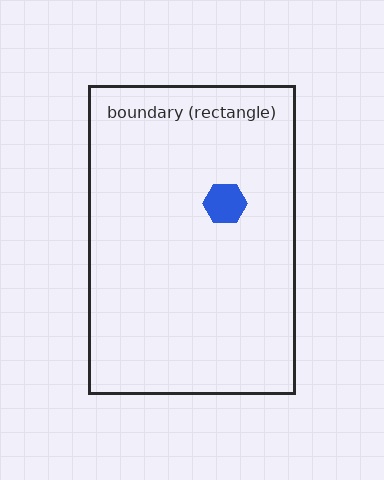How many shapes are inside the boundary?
1 inside, 0 outside.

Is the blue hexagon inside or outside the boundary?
Inside.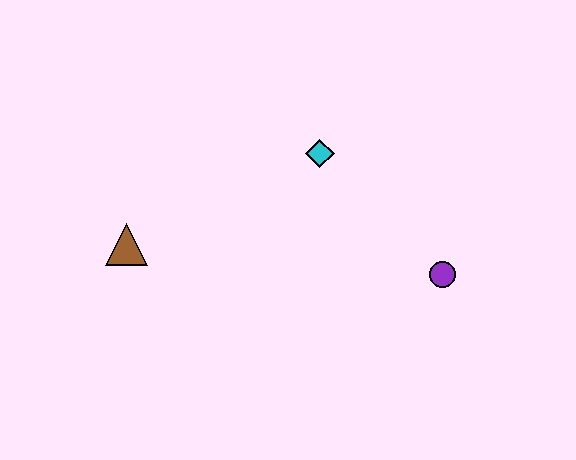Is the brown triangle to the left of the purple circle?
Yes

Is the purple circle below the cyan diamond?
Yes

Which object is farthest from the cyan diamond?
The brown triangle is farthest from the cyan diamond.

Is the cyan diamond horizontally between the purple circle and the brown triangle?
Yes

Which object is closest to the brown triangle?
The cyan diamond is closest to the brown triangle.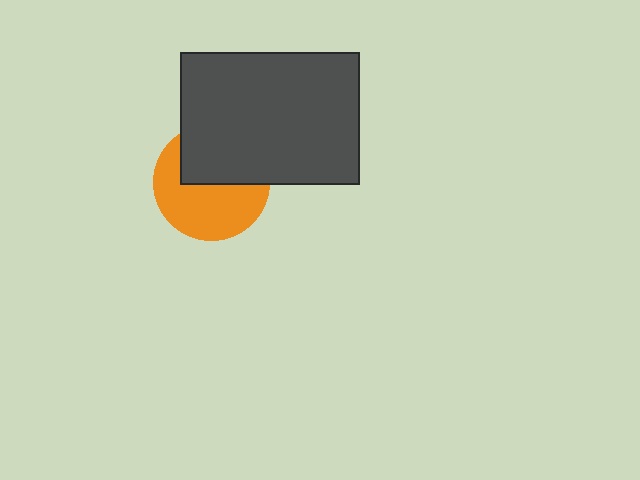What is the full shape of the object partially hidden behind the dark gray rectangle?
The partially hidden object is an orange circle.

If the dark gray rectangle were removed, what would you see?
You would see the complete orange circle.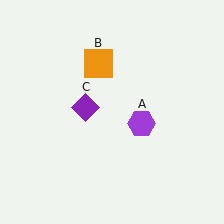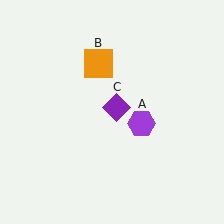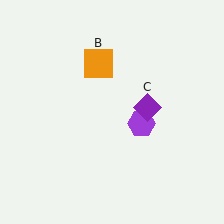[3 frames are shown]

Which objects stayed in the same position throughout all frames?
Purple hexagon (object A) and orange square (object B) remained stationary.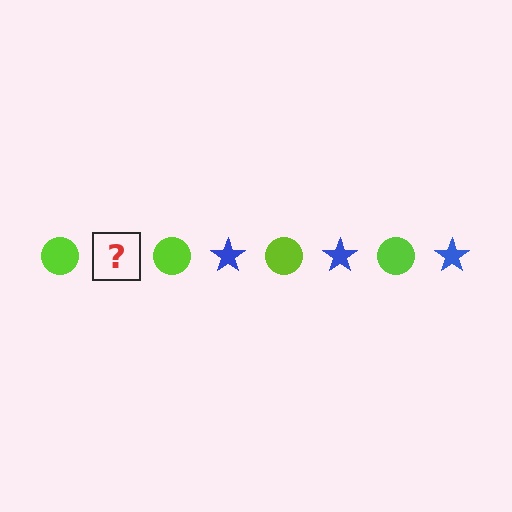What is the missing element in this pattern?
The missing element is a blue star.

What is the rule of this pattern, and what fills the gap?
The rule is that the pattern alternates between lime circle and blue star. The gap should be filled with a blue star.